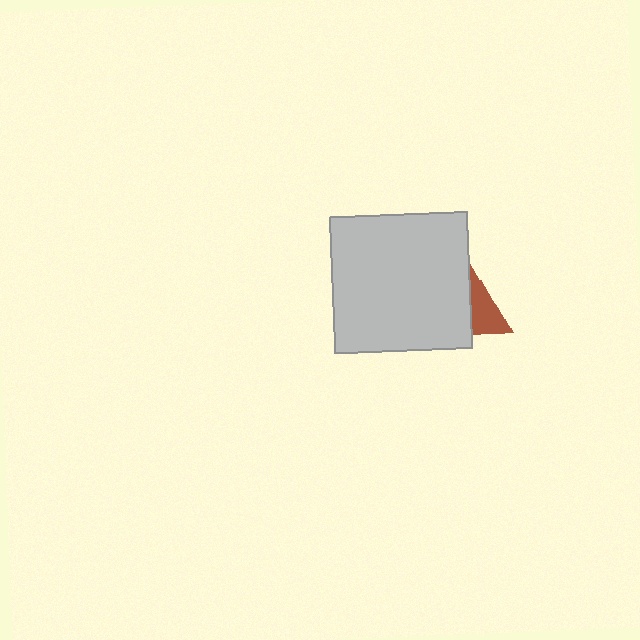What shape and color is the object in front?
The object in front is a light gray square.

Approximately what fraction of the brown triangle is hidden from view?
Roughly 60% of the brown triangle is hidden behind the light gray square.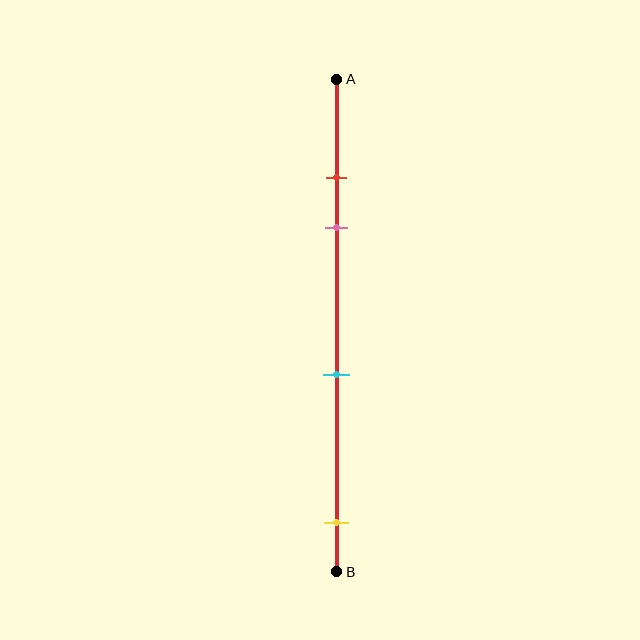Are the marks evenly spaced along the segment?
No, the marks are not evenly spaced.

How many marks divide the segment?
There are 4 marks dividing the segment.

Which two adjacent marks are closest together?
The red and pink marks are the closest adjacent pair.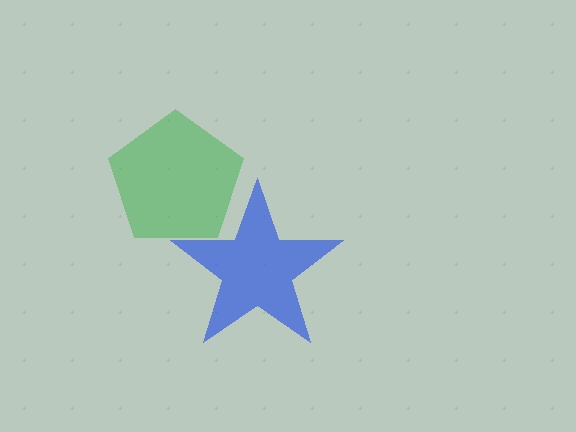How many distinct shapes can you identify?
There are 2 distinct shapes: a green pentagon, a blue star.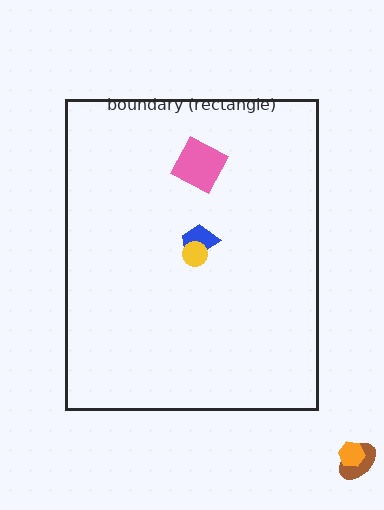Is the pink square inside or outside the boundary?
Inside.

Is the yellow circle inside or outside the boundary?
Inside.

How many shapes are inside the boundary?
3 inside, 2 outside.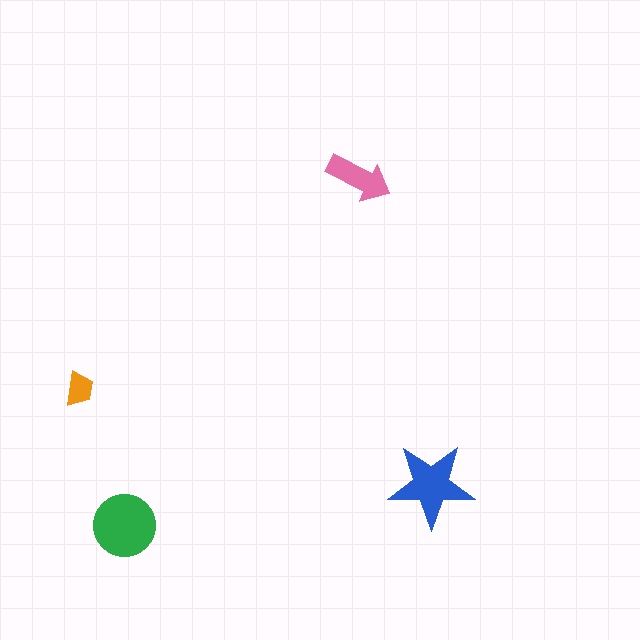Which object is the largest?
The green circle.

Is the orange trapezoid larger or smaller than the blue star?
Smaller.